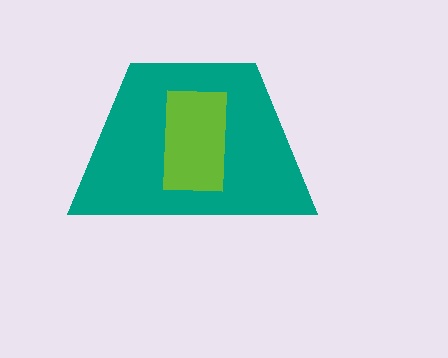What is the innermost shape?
The lime rectangle.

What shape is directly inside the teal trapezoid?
The lime rectangle.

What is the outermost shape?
The teal trapezoid.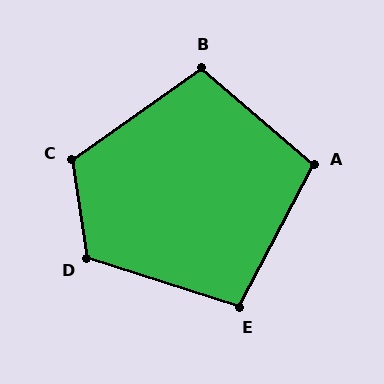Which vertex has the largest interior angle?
C, at approximately 117 degrees.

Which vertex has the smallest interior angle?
E, at approximately 100 degrees.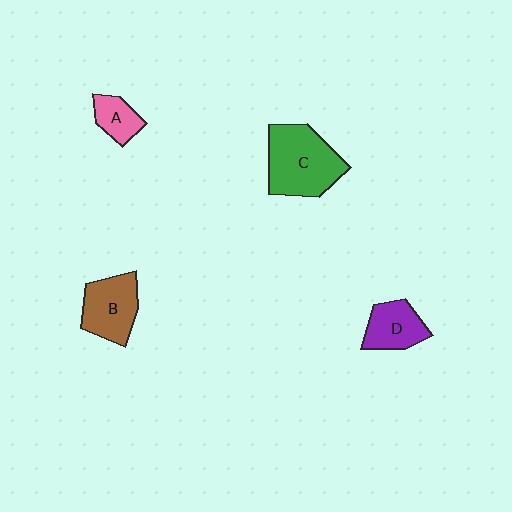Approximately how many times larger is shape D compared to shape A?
Approximately 1.4 times.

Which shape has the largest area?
Shape C (green).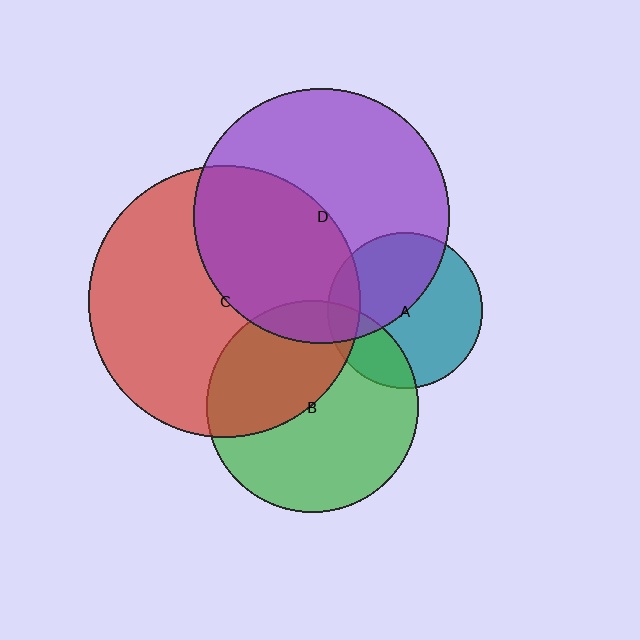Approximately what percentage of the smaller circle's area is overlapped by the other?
Approximately 15%.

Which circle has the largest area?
Circle C (red).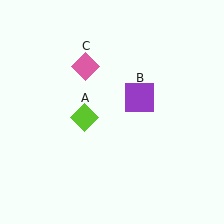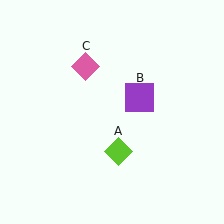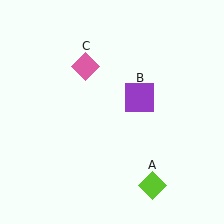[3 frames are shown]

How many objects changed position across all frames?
1 object changed position: lime diamond (object A).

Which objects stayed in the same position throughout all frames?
Purple square (object B) and pink diamond (object C) remained stationary.